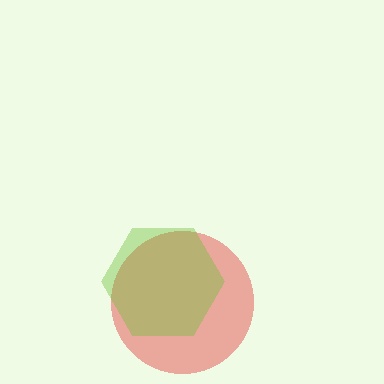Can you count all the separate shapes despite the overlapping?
Yes, there are 2 separate shapes.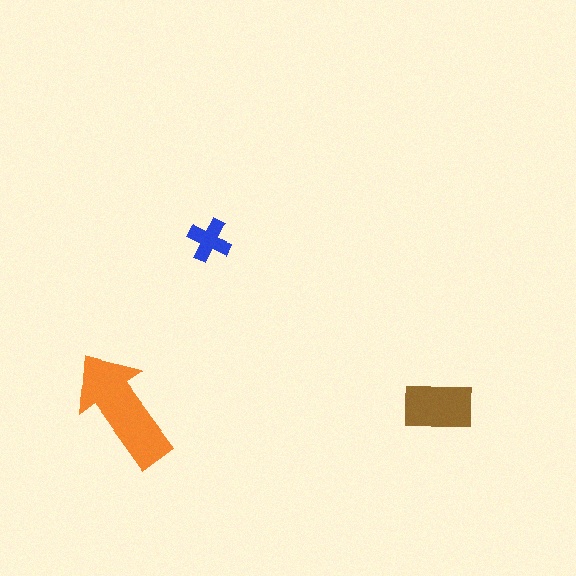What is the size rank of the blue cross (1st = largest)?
3rd.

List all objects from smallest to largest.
The blue cross, the brown rectangle, the orange arrow.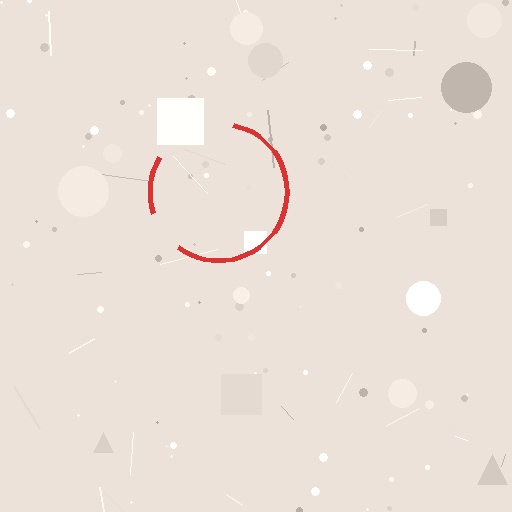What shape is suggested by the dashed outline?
The dashed outline suggests a circle.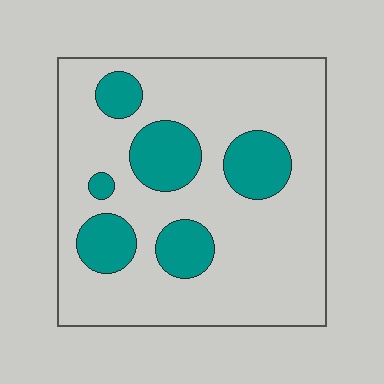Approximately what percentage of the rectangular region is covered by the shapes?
Approximately 20%.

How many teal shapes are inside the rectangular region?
6.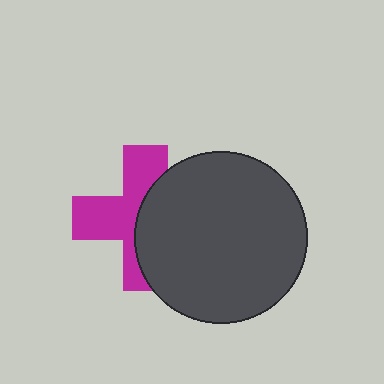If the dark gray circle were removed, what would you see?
You would see the complete magenta cross.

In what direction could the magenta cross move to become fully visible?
The magenta cross could move left. That would shift it out from behind the dark gray circle entirely.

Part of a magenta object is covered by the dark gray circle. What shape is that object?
It is a cross.